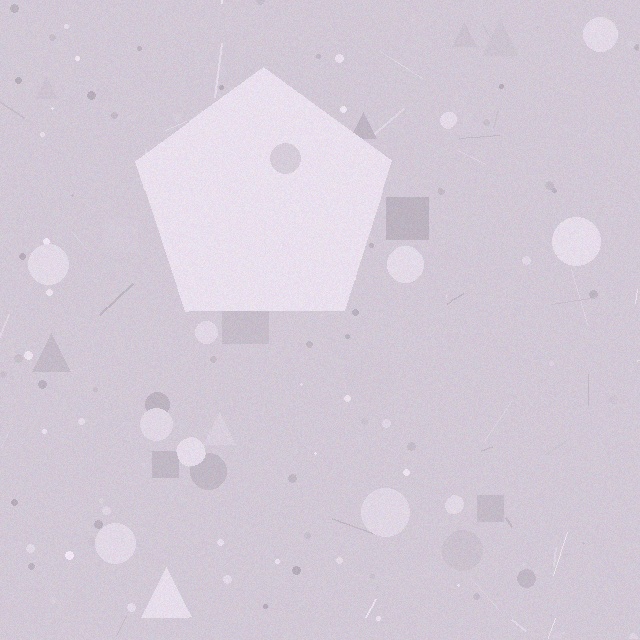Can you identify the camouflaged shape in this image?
The camouflaged shape is a pentagon.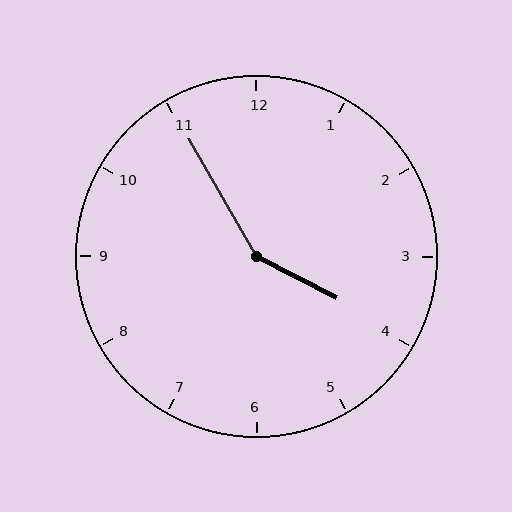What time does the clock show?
3:55.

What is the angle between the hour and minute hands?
Approximately 148 degrees.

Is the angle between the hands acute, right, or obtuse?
It is obtuse.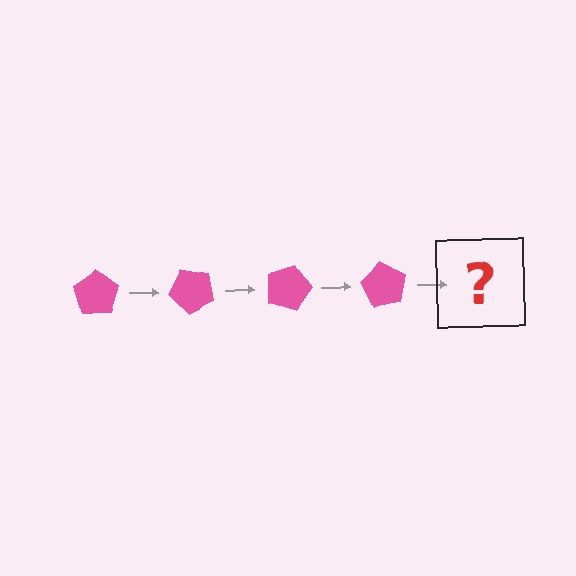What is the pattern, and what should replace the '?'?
The pattern is that the pentagon rotates 45 degrees each step. The '?' should be a pink pentagon rotated 180 degrees.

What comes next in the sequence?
The next element should be a pink pentagon rotated 180 degrees.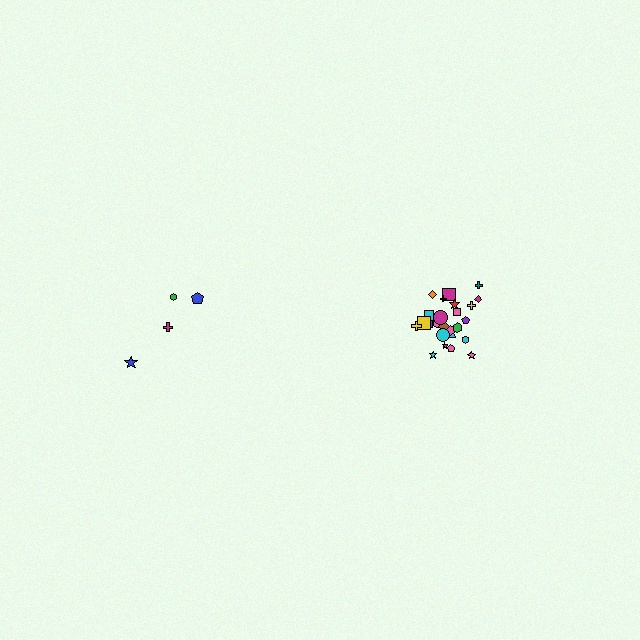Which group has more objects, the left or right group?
The right group.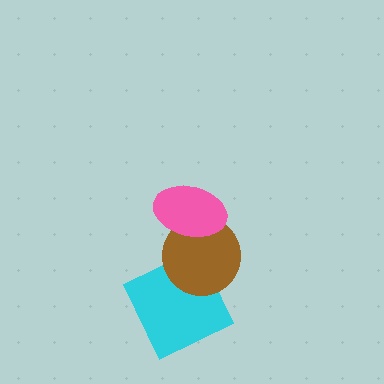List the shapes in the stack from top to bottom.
From top to bottom: the pink ellipse, the brown circle, the cyan square.